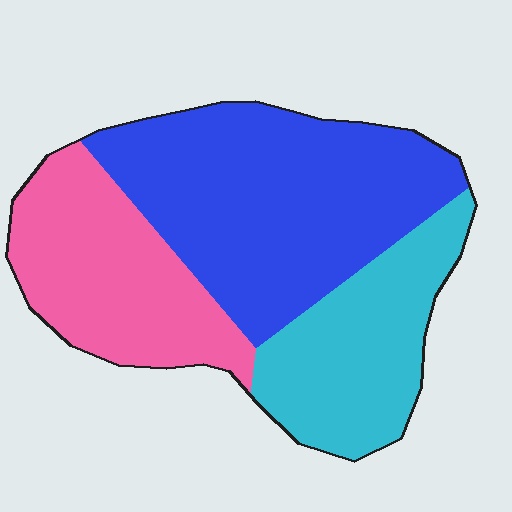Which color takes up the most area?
Blue, at roughly 45%.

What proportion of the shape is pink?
Pink covers 28% of the shape.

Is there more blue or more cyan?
Blue.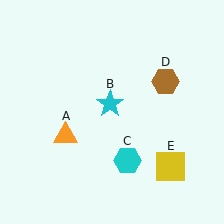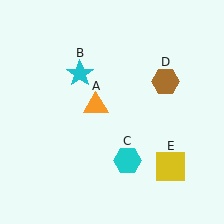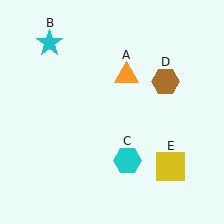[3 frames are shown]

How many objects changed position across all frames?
2 objects changed position: orange triangle (object A), cyan star (object B).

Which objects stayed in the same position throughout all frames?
Cyan hexagon (object C) and brown hexagon (object D) and yellow square (object E) remained stationary.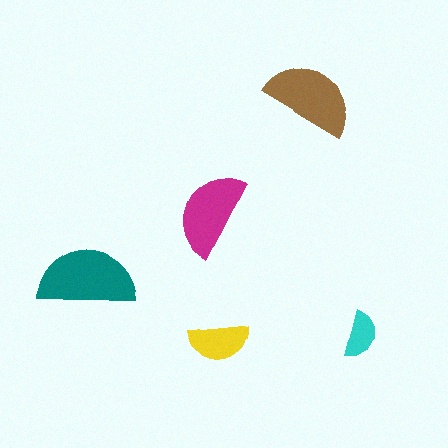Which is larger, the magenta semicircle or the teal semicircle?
The teal one.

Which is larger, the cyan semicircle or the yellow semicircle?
The yellow one.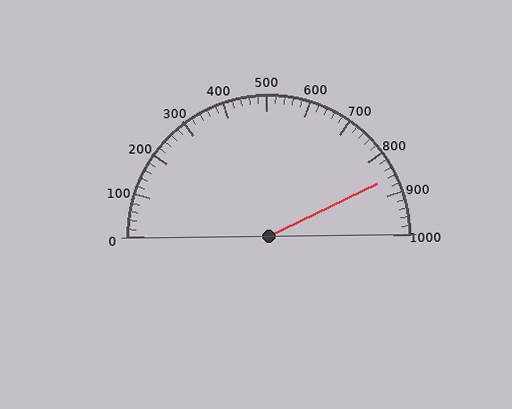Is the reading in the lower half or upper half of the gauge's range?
The reading is in the upper half of the range (0 to 1000).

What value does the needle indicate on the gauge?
The needle indicates approximately 860.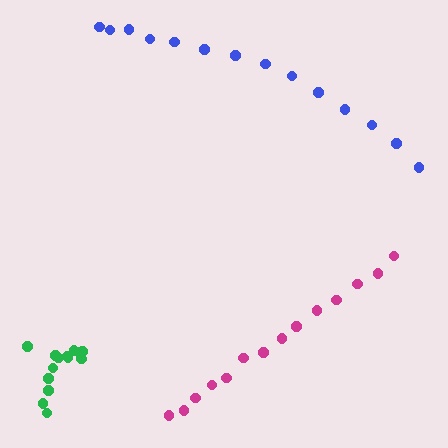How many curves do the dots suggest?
There are 3 distinct paths.